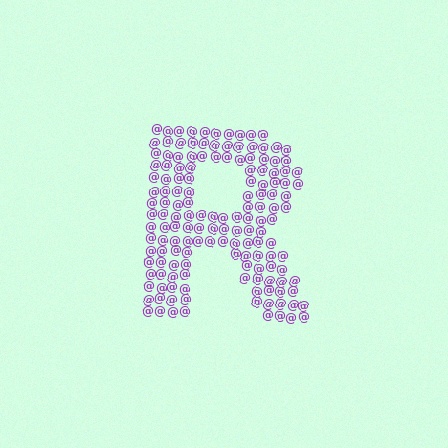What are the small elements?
The small elements are at signs.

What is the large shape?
The large shape is the letter R.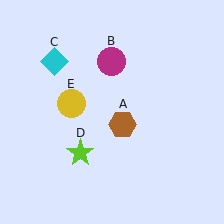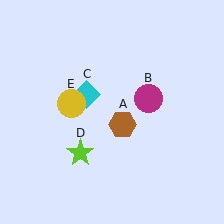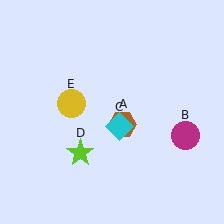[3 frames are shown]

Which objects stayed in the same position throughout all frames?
Brown hexagon (object A) and lime star (object D) and yellow circle (object E) remained stationary.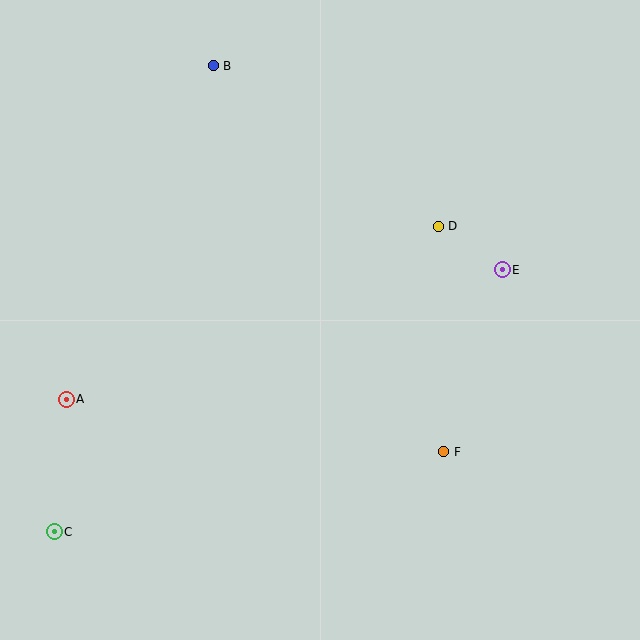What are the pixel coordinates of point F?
Point F is at (444, 452).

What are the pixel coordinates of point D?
Point D is at (438, 226).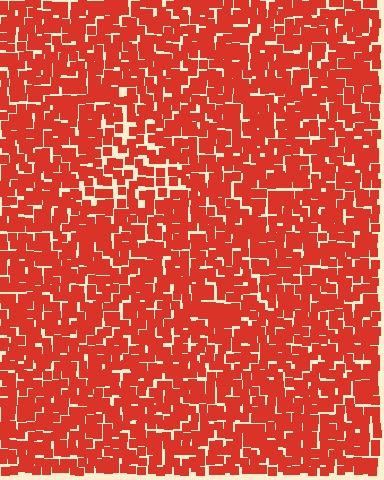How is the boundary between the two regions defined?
The boundary is defined by a change in element density (approximately 1.5x ratio). All elements are the same color, size, and shape.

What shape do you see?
I see a triangle.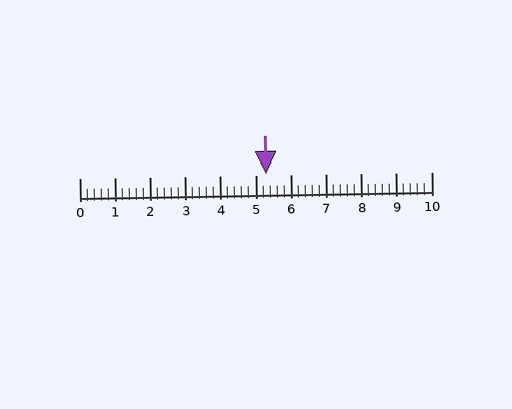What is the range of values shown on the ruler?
The ruler shows values from 0 to 10.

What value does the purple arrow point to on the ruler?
The purple arrow points to approximately 5.3.